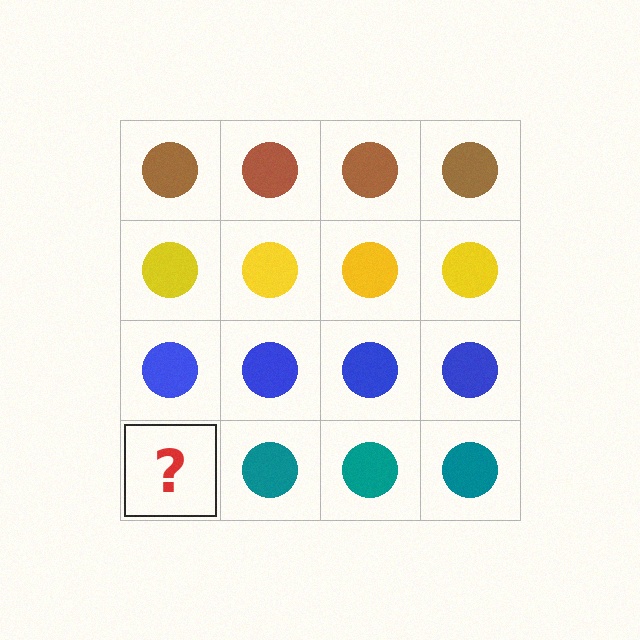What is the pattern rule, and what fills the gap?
The rule is that each row has a consistent color. The gap should be filled with a teal circle.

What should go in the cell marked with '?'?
The missing cell should contain a teal circle.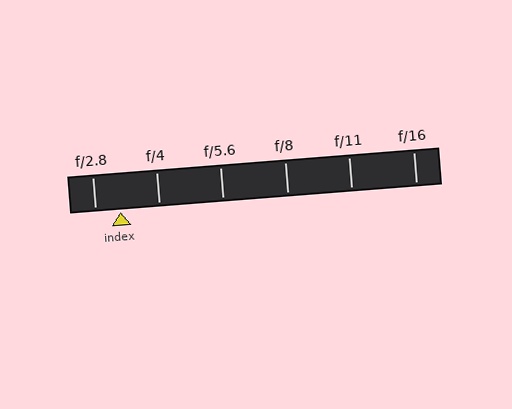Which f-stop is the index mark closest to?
The index mark is closest to f/2.8.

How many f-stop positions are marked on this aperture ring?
There are 6 f-stop positions marked.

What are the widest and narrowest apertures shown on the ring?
The widest aperture shown is f/2.8 and the narrowest is f/16.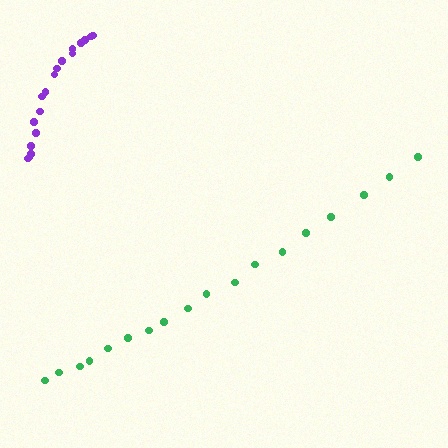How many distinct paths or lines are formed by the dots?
There are 2 distinct paths.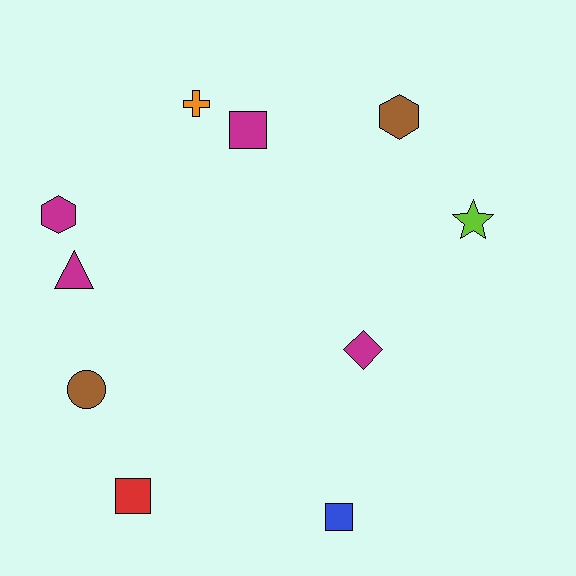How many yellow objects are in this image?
There are no yellow objects.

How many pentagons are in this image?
There are no pentagons.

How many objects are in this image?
There are 10 objects.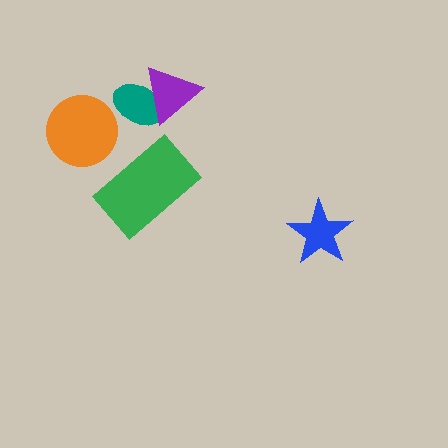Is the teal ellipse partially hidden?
Yes, it is partially covered by another shape.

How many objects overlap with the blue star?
0 objects overlap with the blue star.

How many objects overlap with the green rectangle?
0 objects overlap with the green rectangle.